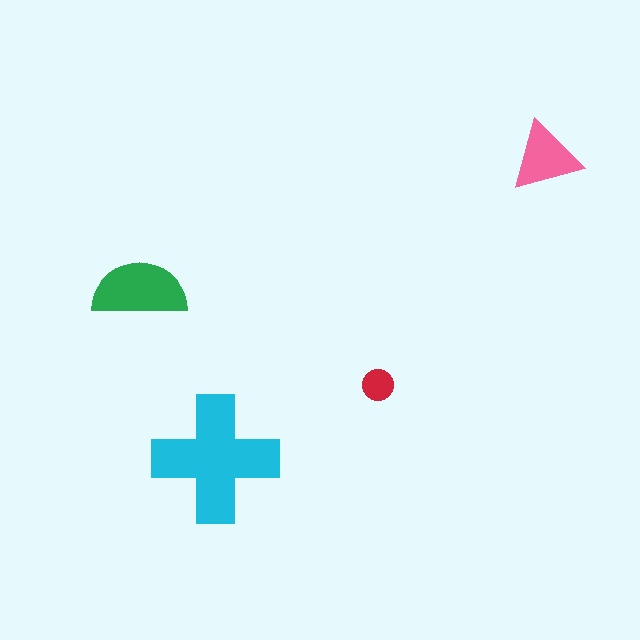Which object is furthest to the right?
The pink triangle is rightmost.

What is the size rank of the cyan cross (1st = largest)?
1st.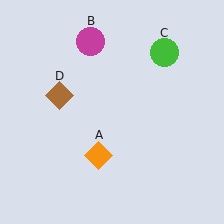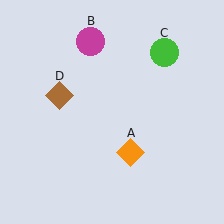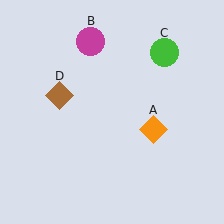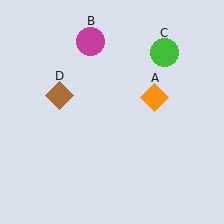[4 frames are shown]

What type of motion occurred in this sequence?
The orange diamond (object A) rotated counterclockwise around the center of the scene.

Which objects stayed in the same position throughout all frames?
Magenta circle (object B) and green circle (object C) and brown diamond (object D) remained stationary.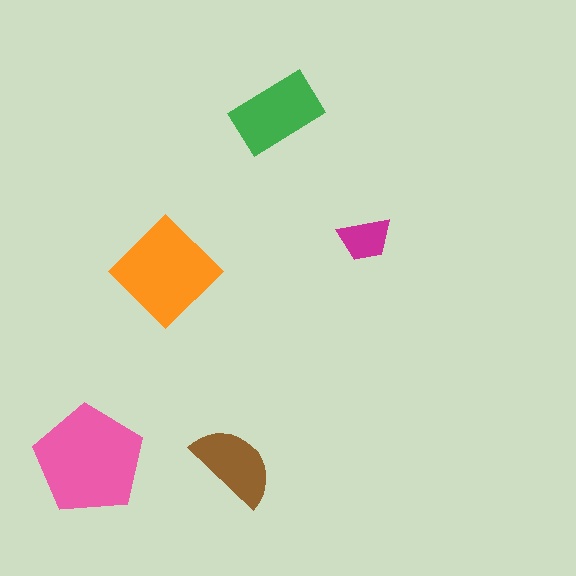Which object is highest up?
The green rectangle is topmost.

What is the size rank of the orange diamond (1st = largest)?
2nd.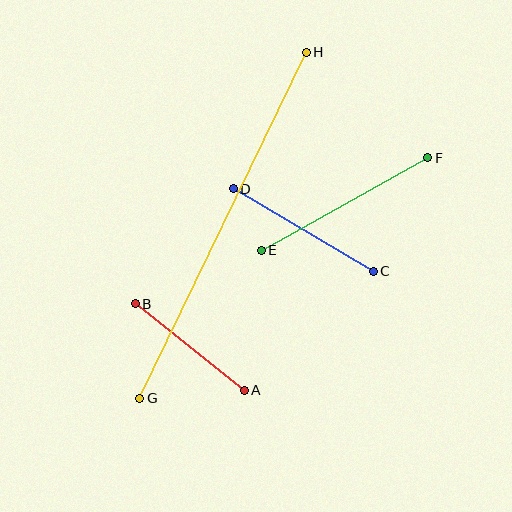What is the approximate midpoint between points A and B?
The midpoint is at approximately (190, 347) pixels.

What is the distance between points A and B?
The distance is approximately 139 pixels.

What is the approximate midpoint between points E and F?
The midpoint is at approximately (344, 204) pixels.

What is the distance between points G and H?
The distance is approximately 384 pixels.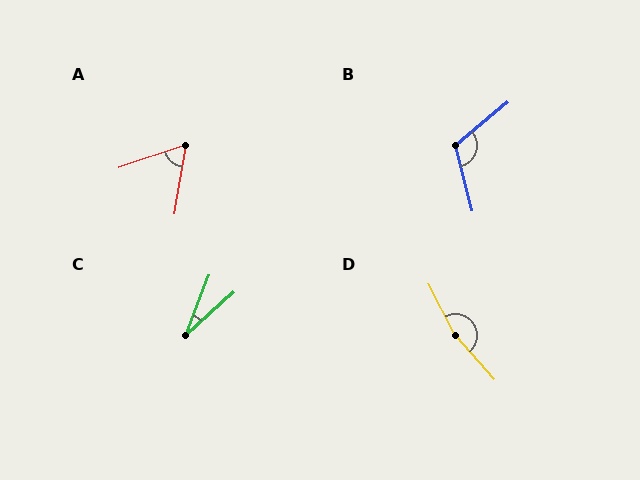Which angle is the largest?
D, at approximately 165 degrees.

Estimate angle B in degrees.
Approximately 115 degrees.